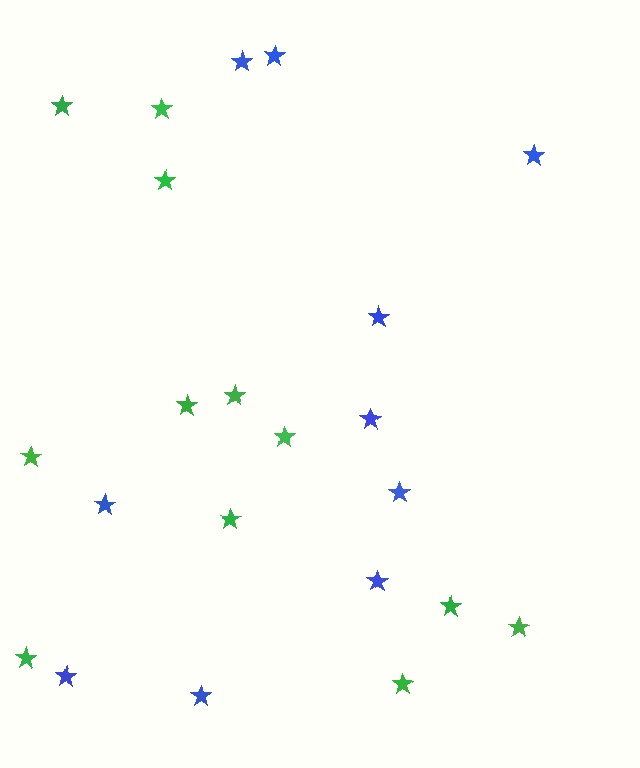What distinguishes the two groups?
There are 2 groups: one group of blue stars (10) and one group of green stars (12).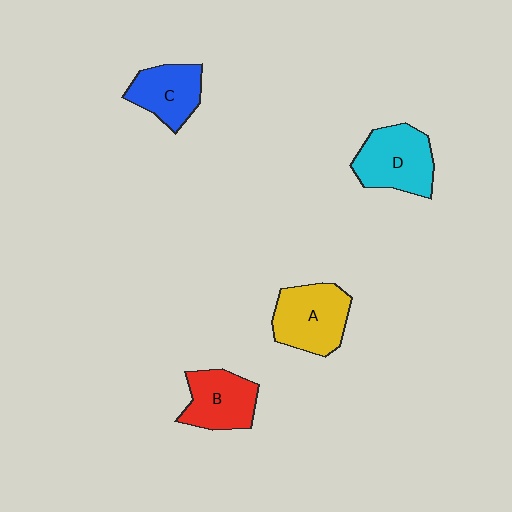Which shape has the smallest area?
Shape C (blue).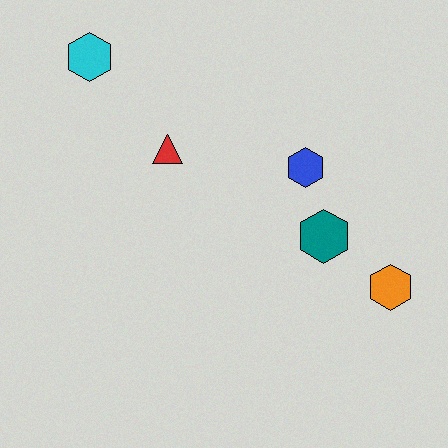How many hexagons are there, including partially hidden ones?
There are 4 hexagons.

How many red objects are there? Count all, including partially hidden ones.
There is 1 red object.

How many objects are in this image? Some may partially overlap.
There are 5 objects.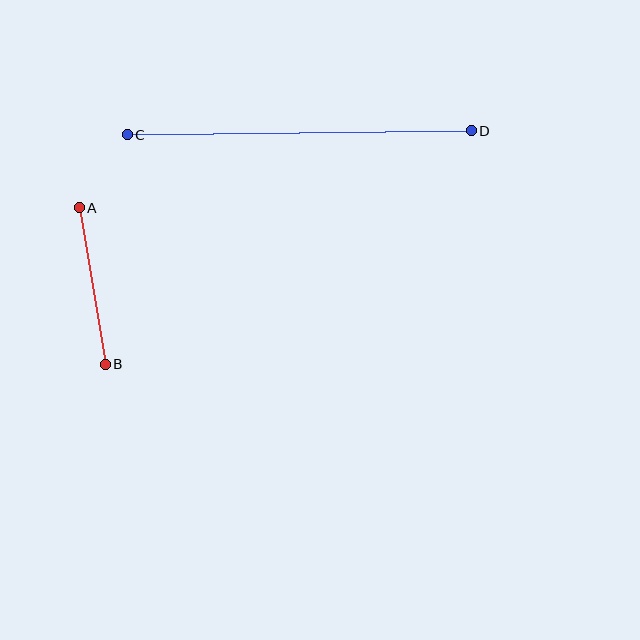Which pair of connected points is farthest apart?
Points C and D are farthest apart.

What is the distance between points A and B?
The distance is approximately 159 pixels.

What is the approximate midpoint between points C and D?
The midpoint is at approximately (299, 133) pixels.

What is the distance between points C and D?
The distance is approximately 344 pixels.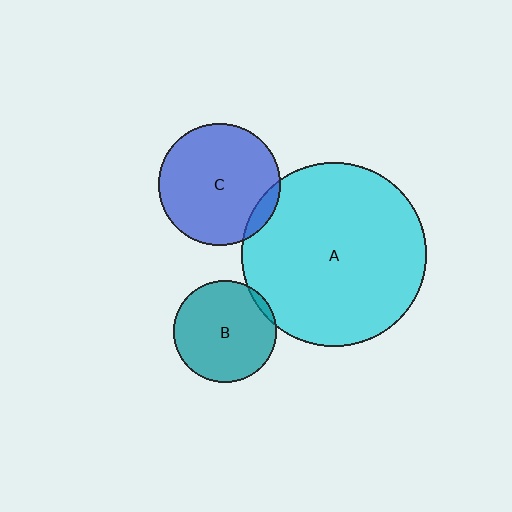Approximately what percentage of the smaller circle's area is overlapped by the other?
Approximately 5%.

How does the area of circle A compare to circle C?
Approximately 2.3 times.